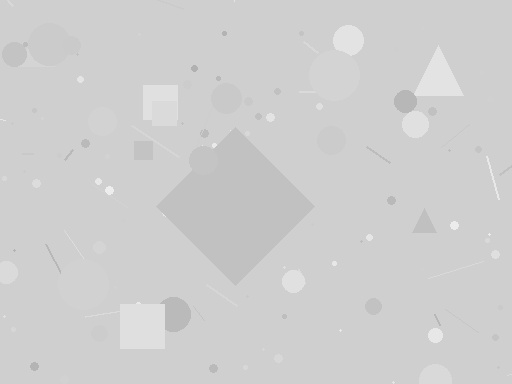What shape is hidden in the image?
A diamond is hidden in the image.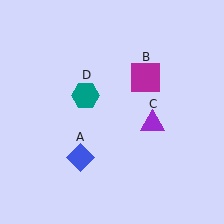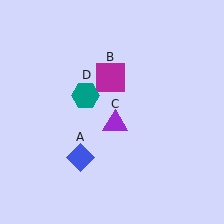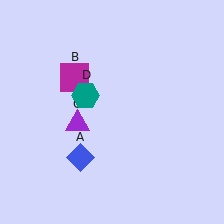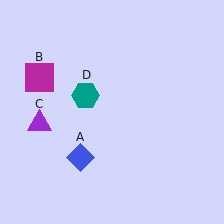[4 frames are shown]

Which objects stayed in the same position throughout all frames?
Blue diamond (object A) and teal hexagon (object D) remained stationary.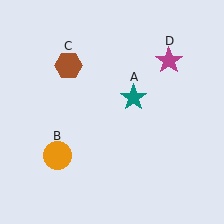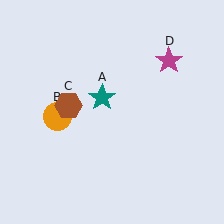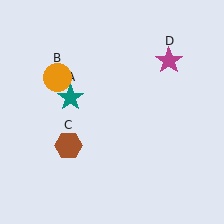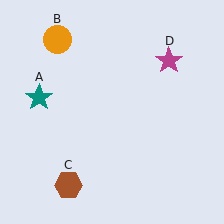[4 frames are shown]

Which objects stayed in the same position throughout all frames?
Magenta star (object D) remained stationary.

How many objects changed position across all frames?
3 objects changed position: teal star (object A), orange circle (object B), brown hexagon (object C).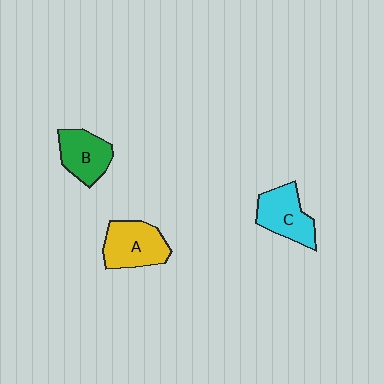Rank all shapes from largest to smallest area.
From largest to smallest: A (yellow), C (cyan), B (green).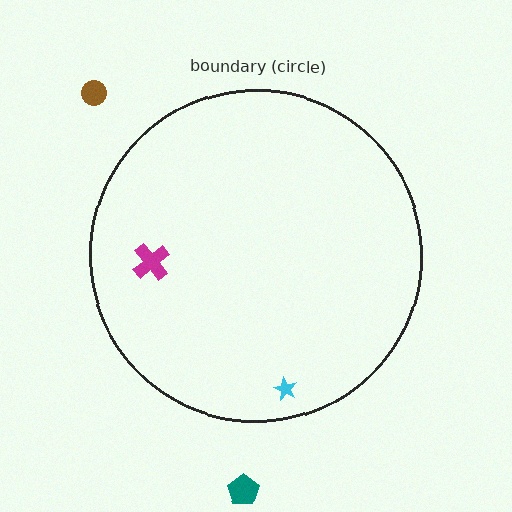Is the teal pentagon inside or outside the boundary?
Outside.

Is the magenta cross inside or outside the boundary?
Inside.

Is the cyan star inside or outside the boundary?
Inside.